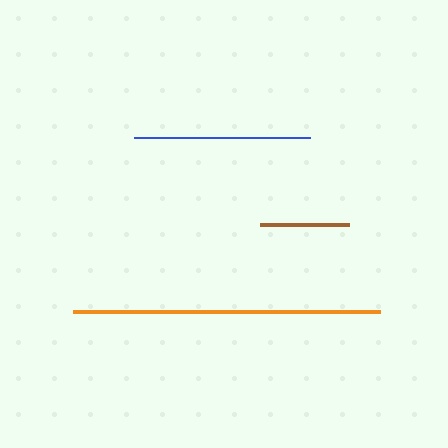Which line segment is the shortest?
The brown line is the shortest at approximately 88 pixels.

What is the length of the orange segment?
The orange segment is approximately 307 pixels long.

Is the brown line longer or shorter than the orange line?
The orange line is longer than the brown line.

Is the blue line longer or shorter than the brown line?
The blue line is longer than the brown line.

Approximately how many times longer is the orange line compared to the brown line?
The orange line is approximately 3.5 times the length of the brown line.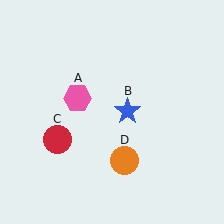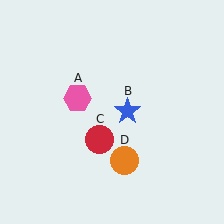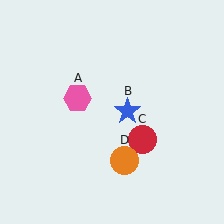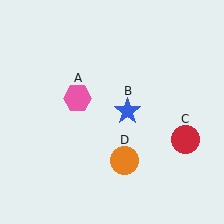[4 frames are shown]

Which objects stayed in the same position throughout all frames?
Pink hexagon (object A) and blue star (object B) and orange circle (object D) remained stationary.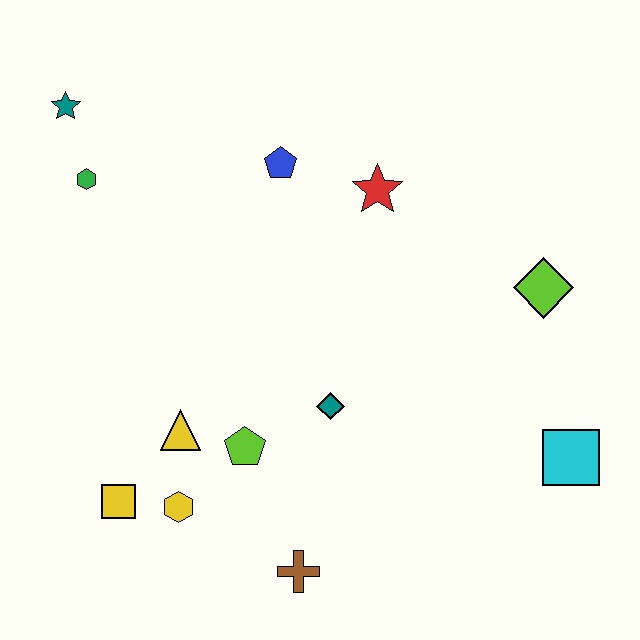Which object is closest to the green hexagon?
The teal star is closest to the green hexagon.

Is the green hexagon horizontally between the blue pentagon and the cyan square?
No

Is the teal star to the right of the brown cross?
No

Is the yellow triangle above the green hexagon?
No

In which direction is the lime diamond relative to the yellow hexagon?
The lime diamond is to the right of the yellow hexagon.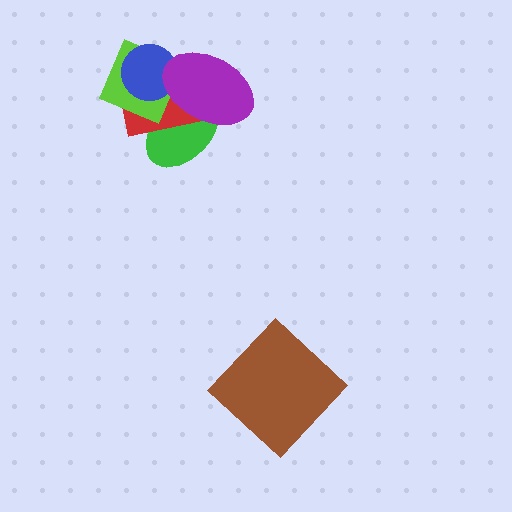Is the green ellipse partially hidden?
Yes, it is partially covered by another shape.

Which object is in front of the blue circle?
The purple ellipse is in front of the blue circle.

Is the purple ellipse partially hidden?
No, no other shape covers it.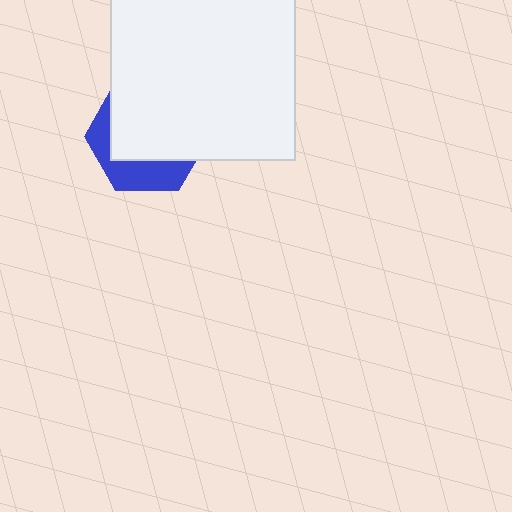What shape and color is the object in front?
The object in front is a white square.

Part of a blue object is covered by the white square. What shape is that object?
It is a hexagon.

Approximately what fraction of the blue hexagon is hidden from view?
Roughly 67% of the blue hexagon is hidden behind the white square.